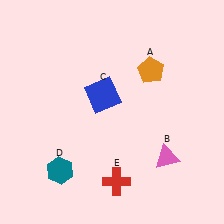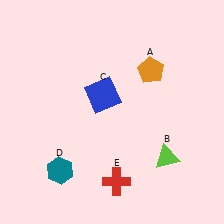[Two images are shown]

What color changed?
The triangle (B) changed from pink in Image 1 to lime in Image 2.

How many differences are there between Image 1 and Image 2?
There is 1 difference between the two images.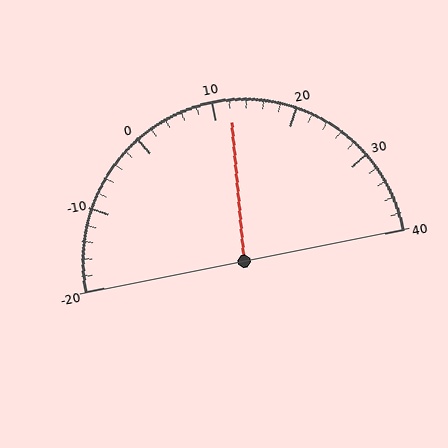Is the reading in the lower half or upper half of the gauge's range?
The reading is in the upper half of the range (-20 to 40).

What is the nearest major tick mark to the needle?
The nearest major tick mark is 10.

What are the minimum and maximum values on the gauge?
The gauge ranges from -20 to 40.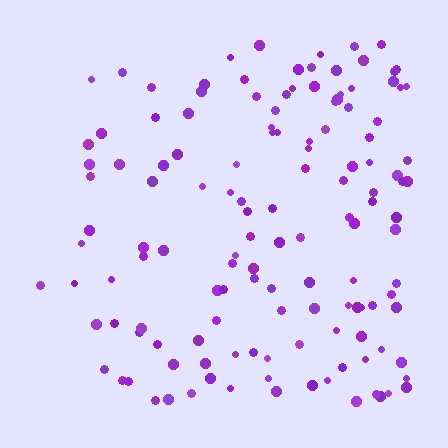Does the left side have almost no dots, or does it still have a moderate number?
Still a moderate number, just noticeably fewer than the right.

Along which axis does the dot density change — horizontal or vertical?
Horizontal.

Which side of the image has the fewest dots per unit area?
The left.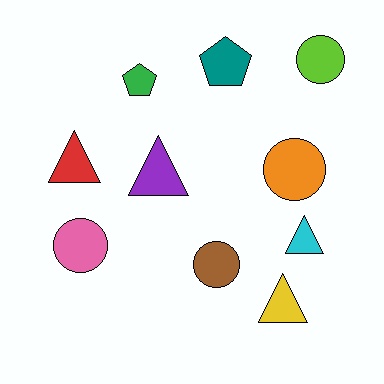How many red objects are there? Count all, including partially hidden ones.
There is 1 red object.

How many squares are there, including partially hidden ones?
There are no squares.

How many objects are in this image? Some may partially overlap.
There are 10 objects.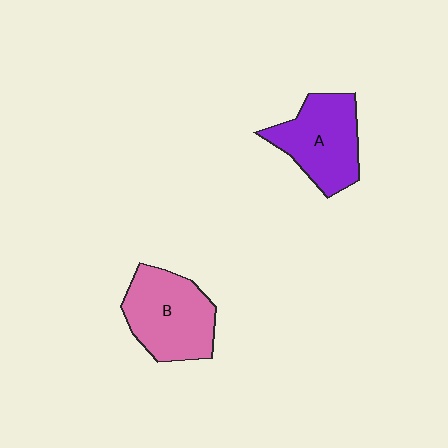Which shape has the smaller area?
Shape A (purple).